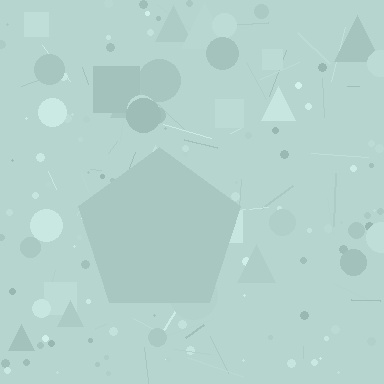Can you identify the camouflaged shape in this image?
The camouflaged shape is a pentagon.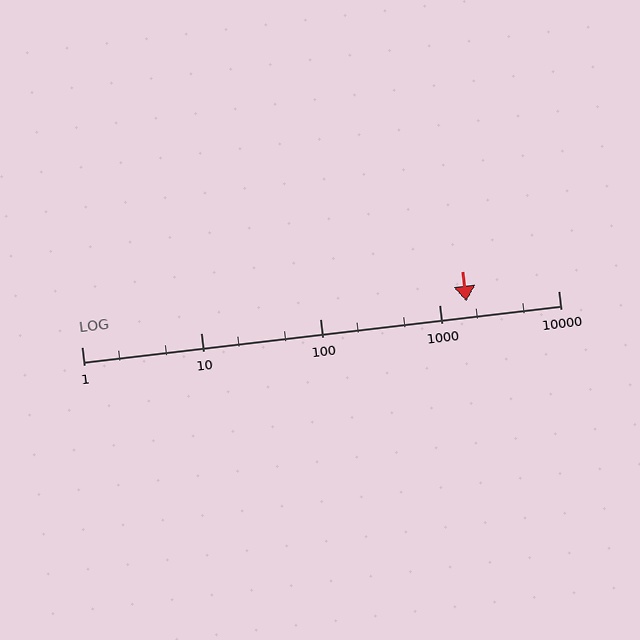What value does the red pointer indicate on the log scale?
The pointer indicates approximately 1700.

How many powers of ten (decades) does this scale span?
The scale spans 4 decades, from 1 to 10000.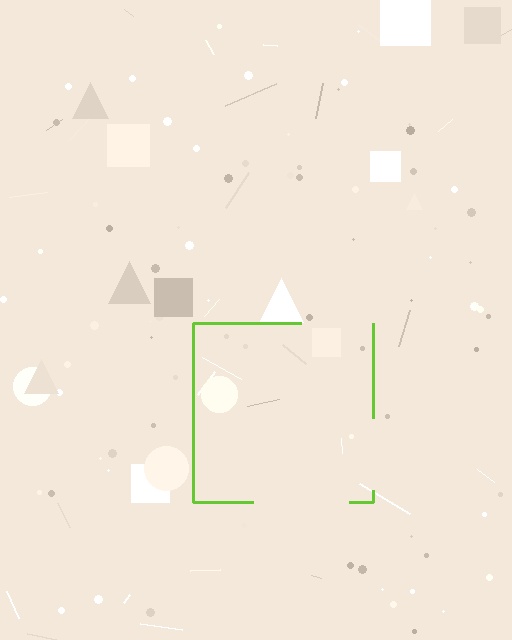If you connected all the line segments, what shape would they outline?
They would outline a square.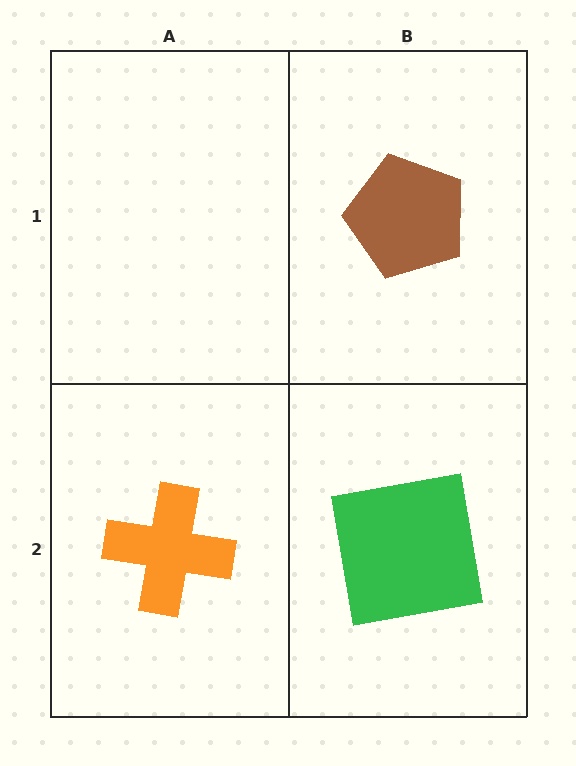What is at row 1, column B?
A brown pentagon.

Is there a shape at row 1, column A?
No, that cell is empty.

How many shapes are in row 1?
1 shape.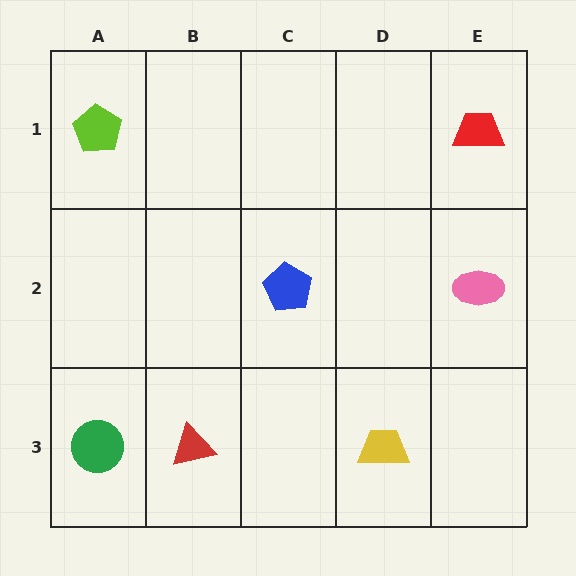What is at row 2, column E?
A pink ellipse.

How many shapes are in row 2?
2 shapes.